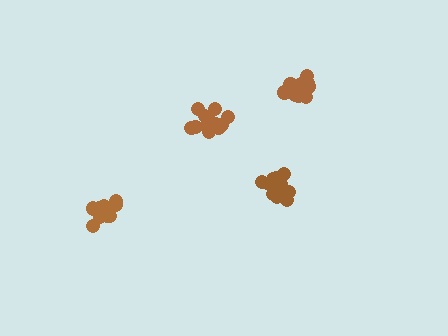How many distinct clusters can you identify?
There are 4 distinct clusters.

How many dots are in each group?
Group 1: 14 dots, Group 2: 16 dots, Group 3: 14 dots, Group 4: 15 dots (59 total).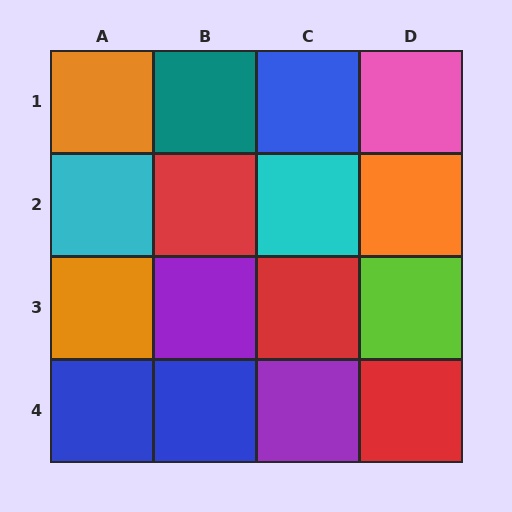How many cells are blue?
3 cells are blue.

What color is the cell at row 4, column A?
Blue.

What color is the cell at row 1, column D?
Pink.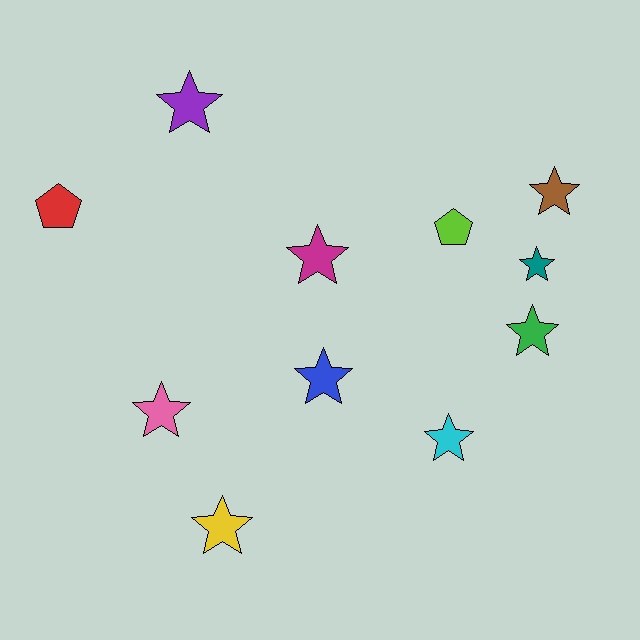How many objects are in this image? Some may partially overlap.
There are 11 objects.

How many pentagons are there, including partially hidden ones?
There are 2 pentagons.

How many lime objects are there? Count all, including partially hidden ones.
There is 1 lime object.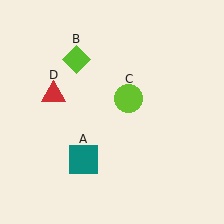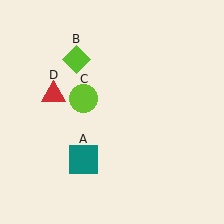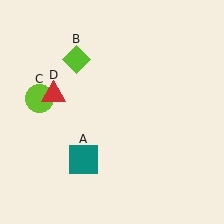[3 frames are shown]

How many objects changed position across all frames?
1 object changed position: lime circle (object C).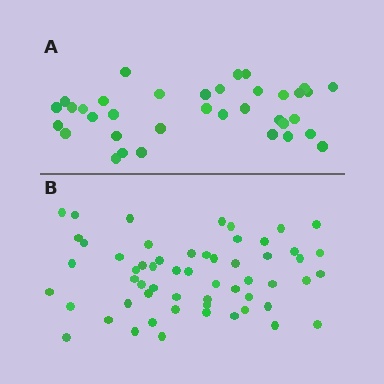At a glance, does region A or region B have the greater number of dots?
Region B (the bottom region) has more dots.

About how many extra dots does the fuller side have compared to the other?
Region B has approximately 20 more dots than region A.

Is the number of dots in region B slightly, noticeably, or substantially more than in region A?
Region B has substantially more. The ratio is roughly 1.6 to 1.